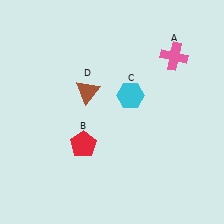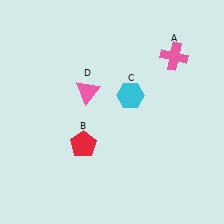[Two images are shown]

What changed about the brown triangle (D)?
In Image 1, D is brown. In Image 2, it changed to pink.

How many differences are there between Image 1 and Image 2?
There is 1 difference between the two images.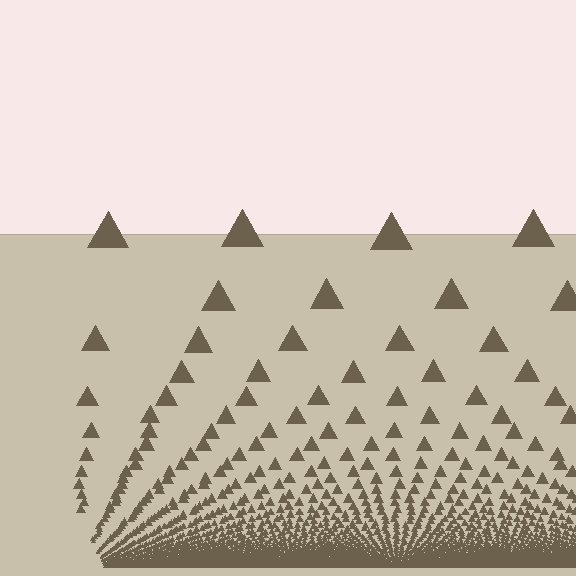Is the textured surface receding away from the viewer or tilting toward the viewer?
The surface appears to tilt toward the viewer. Texture elements get larger and sparser toward the top.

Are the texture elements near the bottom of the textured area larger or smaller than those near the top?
Smaller. The gradient is inverted — elements near the bottom are smaller and denser.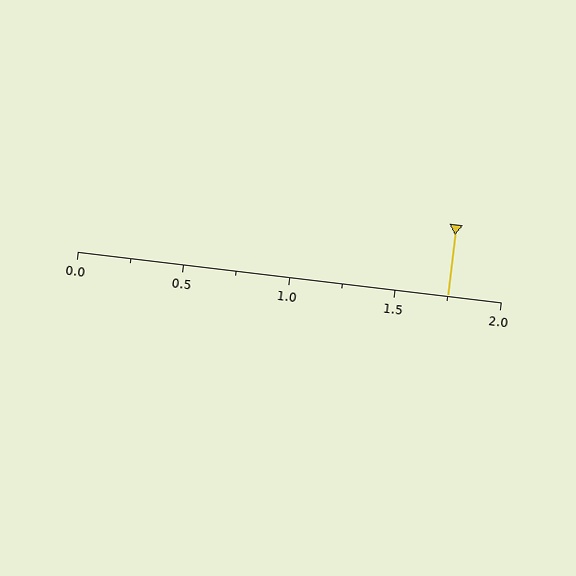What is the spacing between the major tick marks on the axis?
The major ticks are spaced 0.5 apart.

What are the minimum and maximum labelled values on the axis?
The axis runs from 0.0 to 2.0.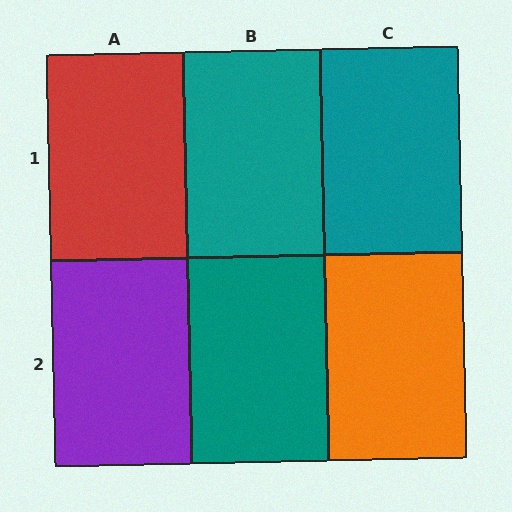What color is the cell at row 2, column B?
Teal.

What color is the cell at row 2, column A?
Purple.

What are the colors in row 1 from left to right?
Red, teal, teal.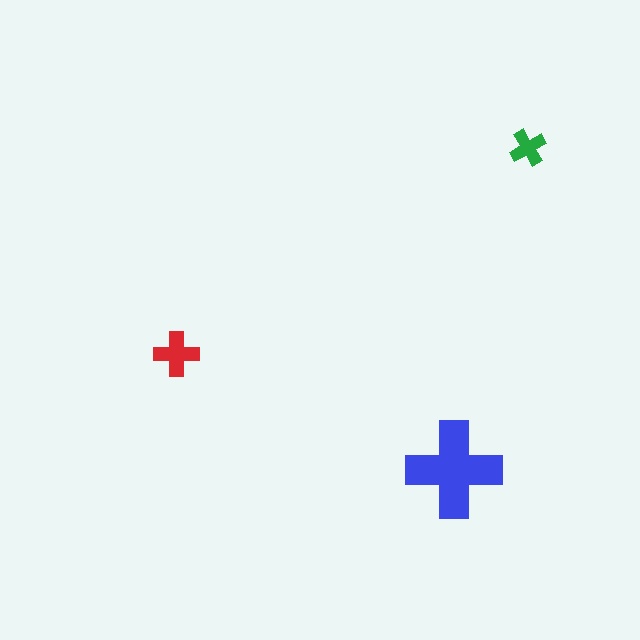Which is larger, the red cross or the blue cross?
The blue one.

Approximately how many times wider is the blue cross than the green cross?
About 2.5 times wider.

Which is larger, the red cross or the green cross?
The red one.